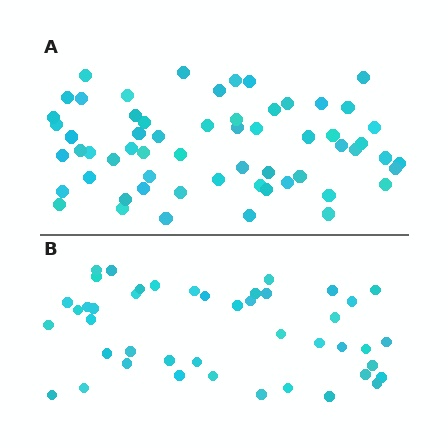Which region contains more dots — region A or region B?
Region A (the top region) has more dots.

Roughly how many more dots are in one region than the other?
Region A has approximately 15 more dots than region B.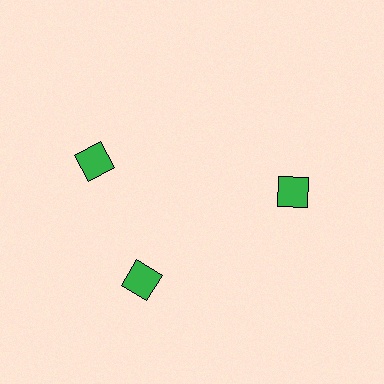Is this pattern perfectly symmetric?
No. The 3 green diamonds are arranged in a ring, but one element near the 11 o'clock position is rotated out of alignment along the ring, breaking the 3-fold rotational symmetry.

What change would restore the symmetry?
The symmetry would be restored by rotating it back into even spacing with its neighbors so that all 3 diamonds sit at equal angles and equal distance from the center.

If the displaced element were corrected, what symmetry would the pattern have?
It would have 3-fold rotational symmetry — the pattern would map onto itself every 120 degrees.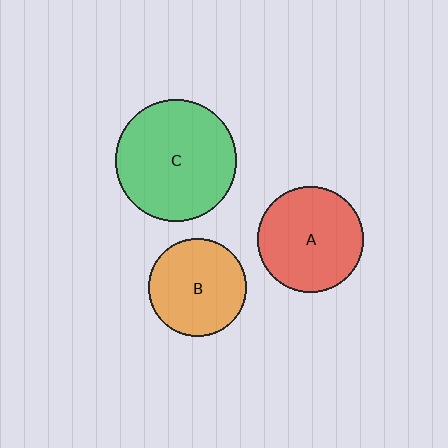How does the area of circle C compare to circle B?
Approximately 1.5 times.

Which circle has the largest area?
Circle C (green).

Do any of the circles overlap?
No, none of the circles overlap.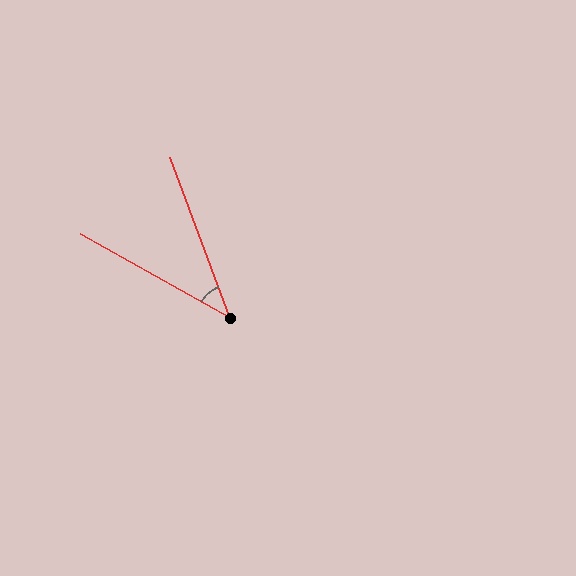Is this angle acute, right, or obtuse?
It is acute.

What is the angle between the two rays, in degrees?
Approximately 40 degrees.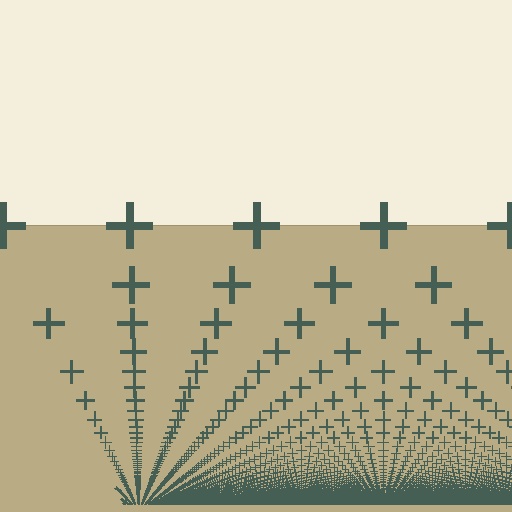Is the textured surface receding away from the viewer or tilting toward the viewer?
The surface appears to tilt toward the viewer. Texture elements get larger and sparser toward the top.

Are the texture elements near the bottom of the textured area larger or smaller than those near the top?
Smaller. The gradient is inverted — elements near the bottom are smaller and denser.